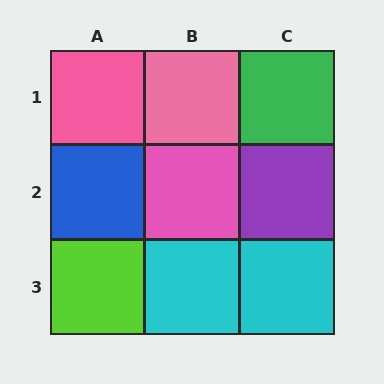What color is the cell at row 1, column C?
Green.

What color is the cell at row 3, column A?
Lime.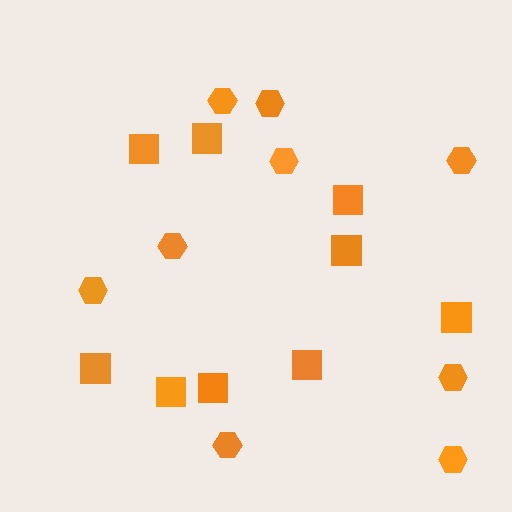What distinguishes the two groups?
There are 2 groups: one group of hexagons (9) and one group of squares (9).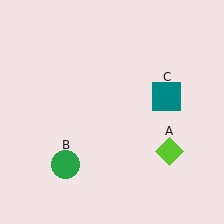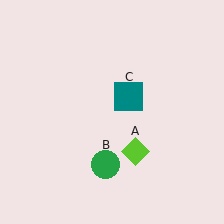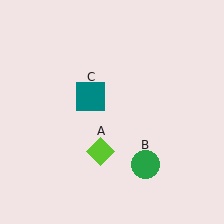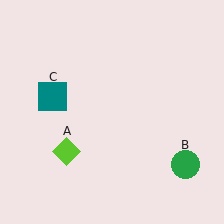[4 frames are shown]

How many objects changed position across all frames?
3 objects changed position: lime diamond (object A), green circle (object B), teal square (object C).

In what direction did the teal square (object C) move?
The teal square (object C) moved left.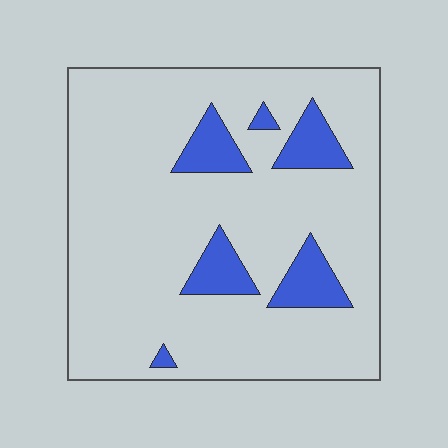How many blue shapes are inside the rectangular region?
6.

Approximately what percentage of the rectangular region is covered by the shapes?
Approximately 15%.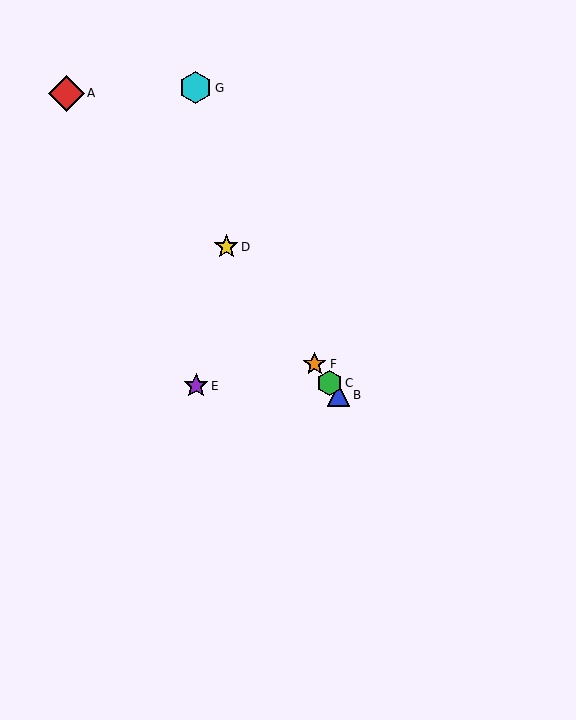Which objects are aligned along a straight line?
Objects B, C, D, F are aligned along a straight line.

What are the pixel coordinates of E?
Object E is at (196, 386).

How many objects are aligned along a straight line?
4 objects (B, C, D, F) are aligned along a straight line.